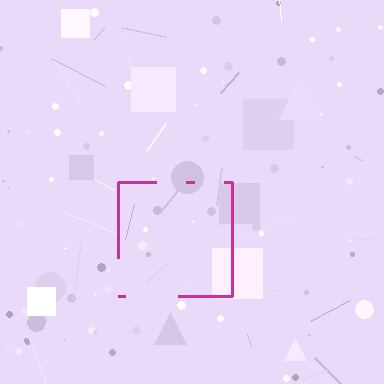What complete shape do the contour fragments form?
The contour fragments form a square.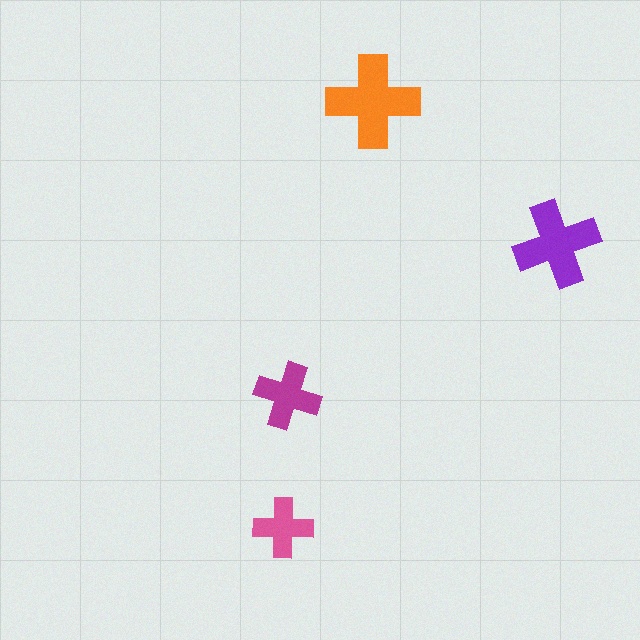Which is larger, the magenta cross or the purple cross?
The purple one.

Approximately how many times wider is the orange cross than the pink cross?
About 1.5 times wider.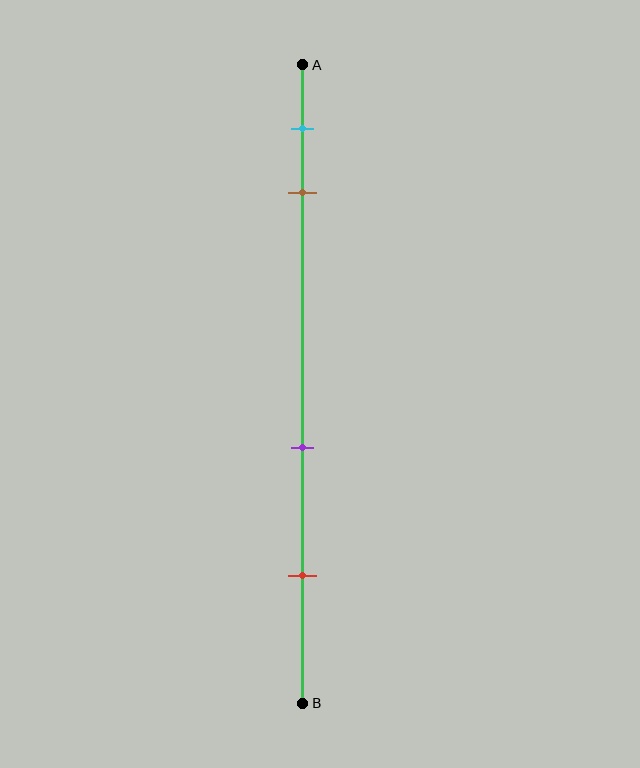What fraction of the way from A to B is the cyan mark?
The cyan mark is approximately 10% (0.1) of the way from A to B.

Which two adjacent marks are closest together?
The cyan and brown marks are the closest adjacent pair.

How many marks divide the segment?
There are 4 marks dividing the segment.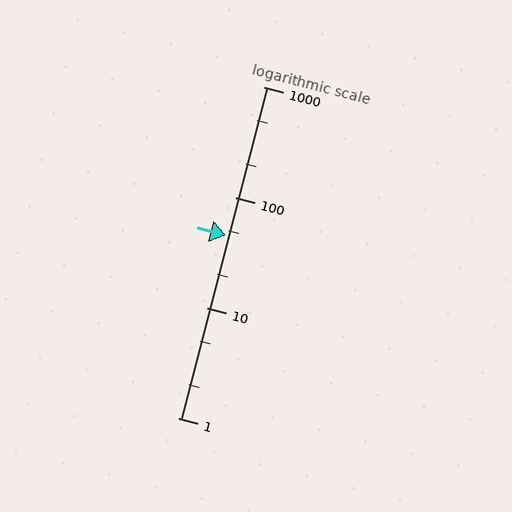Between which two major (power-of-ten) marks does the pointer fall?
The pointer is between 10 and 100.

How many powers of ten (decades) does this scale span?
The scale spans 3 decades, from 1 to 1000.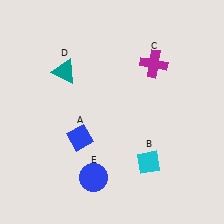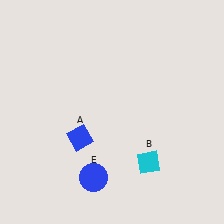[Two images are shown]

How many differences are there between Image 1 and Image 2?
There are 2 differences between the two images.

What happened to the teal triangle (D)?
The teal triangle (D) was removed in Image 2. It was in the top-left area of Image 1.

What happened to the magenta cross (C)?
The magenta cross (C) was removed in Image 2. It was in the top-right area of Image 1.